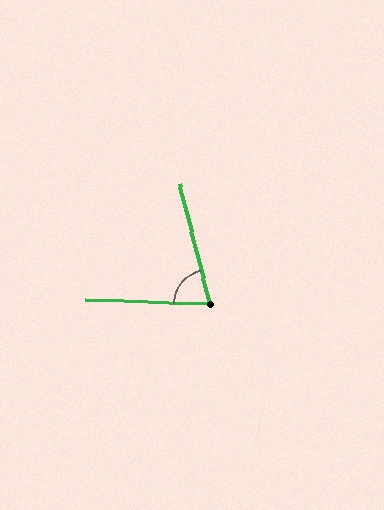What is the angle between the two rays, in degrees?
Approximately 74 degrees.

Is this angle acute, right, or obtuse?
It is acute.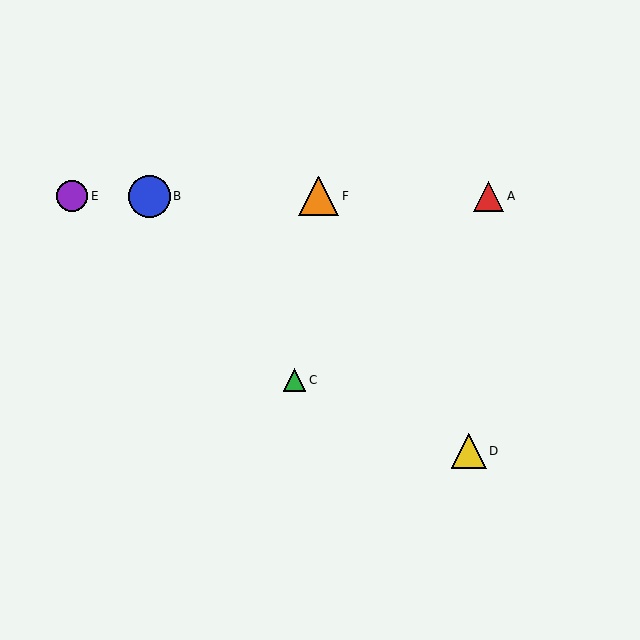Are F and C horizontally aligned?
No, F is at y≈196 and C is at y≈380.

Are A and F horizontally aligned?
Yes, both are at y≈196.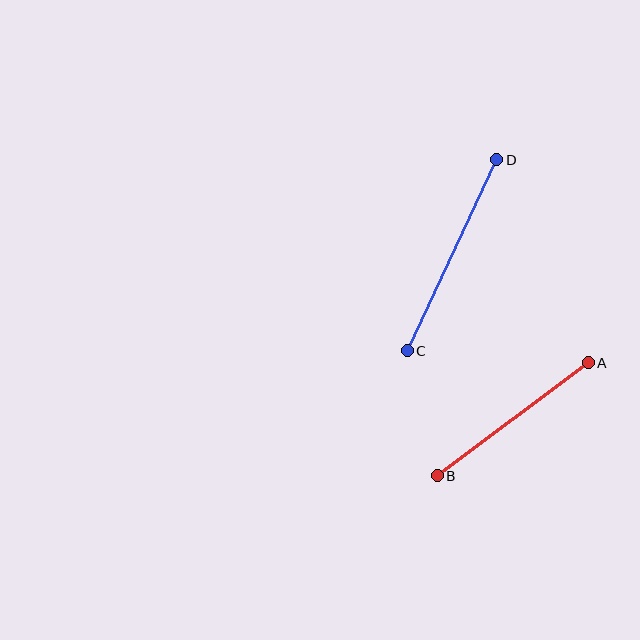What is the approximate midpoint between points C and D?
The midpoint is at approximately (452, 255) pixels.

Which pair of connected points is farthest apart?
Points C and D are farthest apart.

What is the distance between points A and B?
The distance is approximately 189 pixels.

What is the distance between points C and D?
The distance is approximately 211 pixels.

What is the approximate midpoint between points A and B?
The midpoint is at approximately (513, 419) pixels.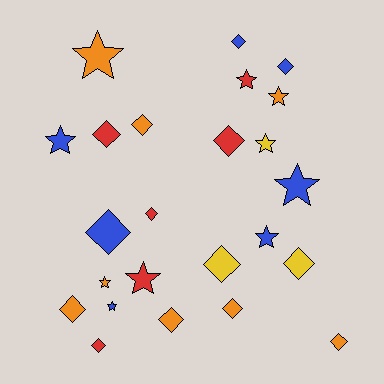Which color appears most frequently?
Orange, with 8 objects.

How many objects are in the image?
There are 24 objects.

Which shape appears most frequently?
Diamond, with 14 objects.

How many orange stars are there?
There are 3 orange stars.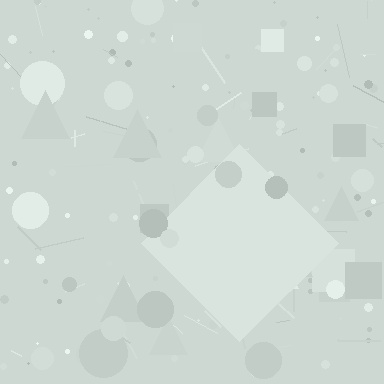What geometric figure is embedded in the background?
A diamond is embedded in the background.